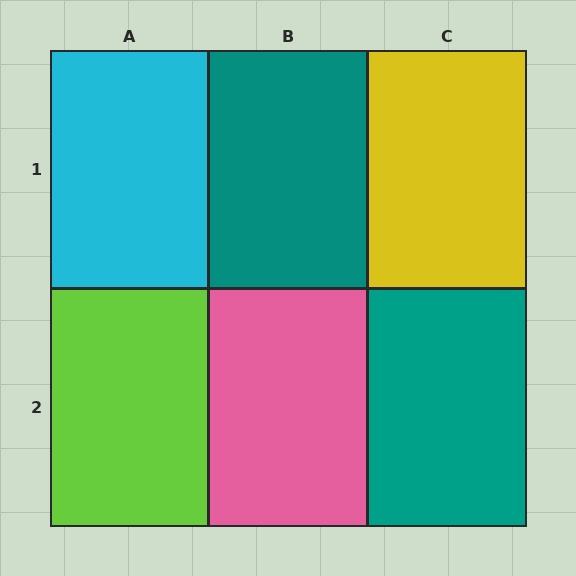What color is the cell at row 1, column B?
Teal.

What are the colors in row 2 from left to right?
Lime, pink, teal.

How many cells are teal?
2 cells are teal.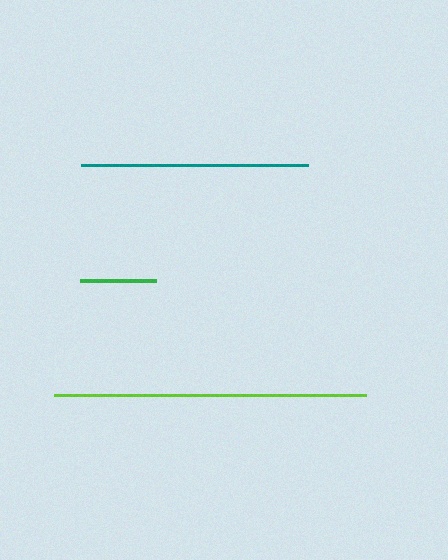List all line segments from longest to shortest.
From longest to shortest: lime, teal, green.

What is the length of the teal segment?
The teal segment is approximately 227 pixels long.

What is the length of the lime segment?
The lime segment is approximately 312 pixels long.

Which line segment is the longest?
The lime line is the longest at approximately 312 pixels.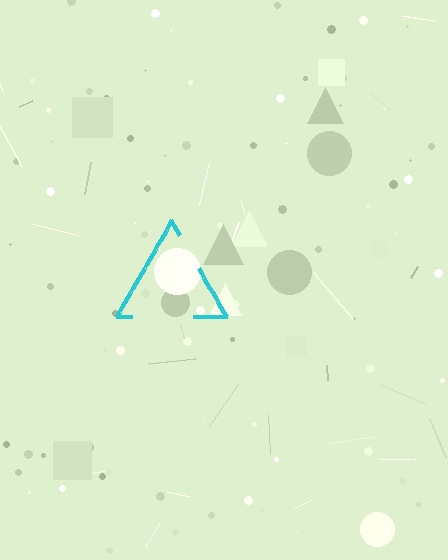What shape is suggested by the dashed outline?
The dashed outline suggests a triangle.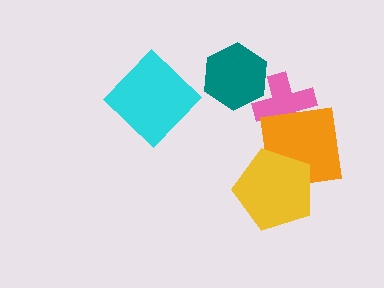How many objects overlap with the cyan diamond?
0 objects overlap with the cyan diamond.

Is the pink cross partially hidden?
Yes, it is partially covered by another shape.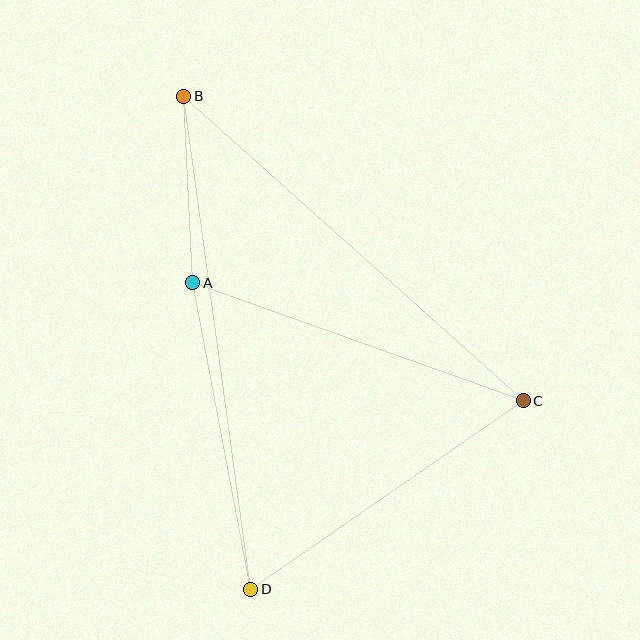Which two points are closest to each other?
Points A and B are closest to each other.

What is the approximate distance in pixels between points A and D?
The distance between A and D is approximately 312 pixels.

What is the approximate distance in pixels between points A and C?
The distance between A and C is approximately 351 pixels.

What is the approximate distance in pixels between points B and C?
The distance between B and C is approximately 456 pixels.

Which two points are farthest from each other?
Points B and D are farthest from each other.